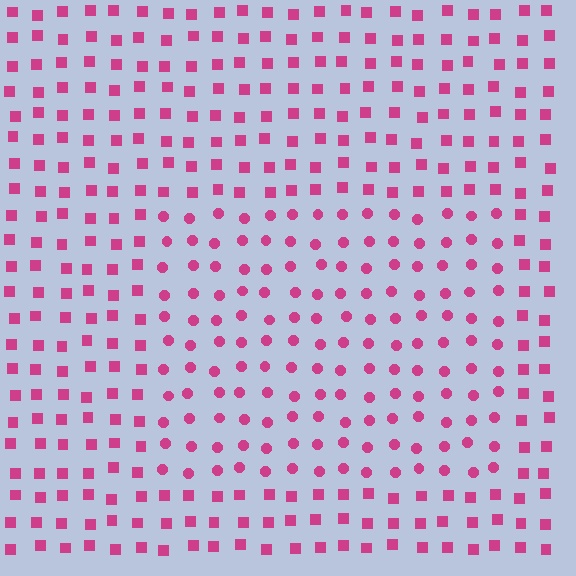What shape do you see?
I see a rectangle.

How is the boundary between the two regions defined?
The boundary is defined by a change in element shape: circles inside vs. squares outside. All elements share the same color and spacing.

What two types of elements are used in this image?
The image uses circles inside the rectangle region and squares outside it.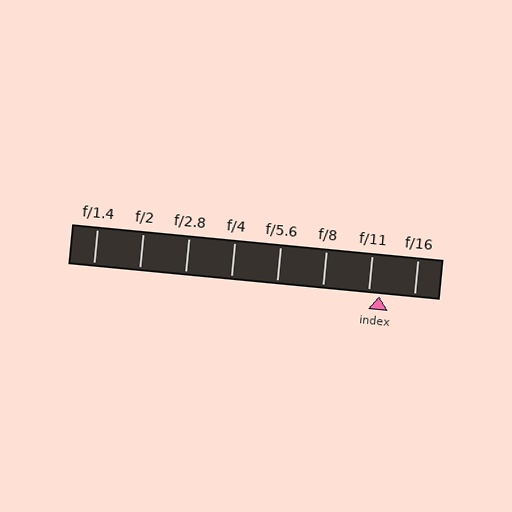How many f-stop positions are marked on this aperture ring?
There are 8 f-stop positions marked.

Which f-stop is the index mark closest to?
The index mark is closest to f/11.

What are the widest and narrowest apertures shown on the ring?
The widest aperture shown is f/1.4 and the narrowest is f/16.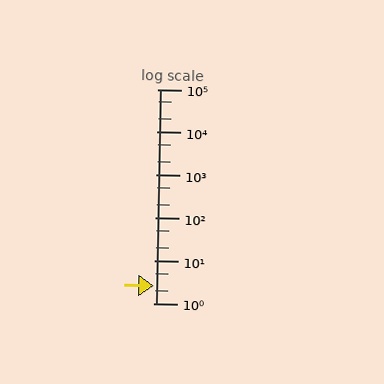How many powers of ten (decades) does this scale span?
The scale spans 5 decades, from 1 to 100000.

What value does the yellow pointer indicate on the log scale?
The pointer indicates approximately 2.6.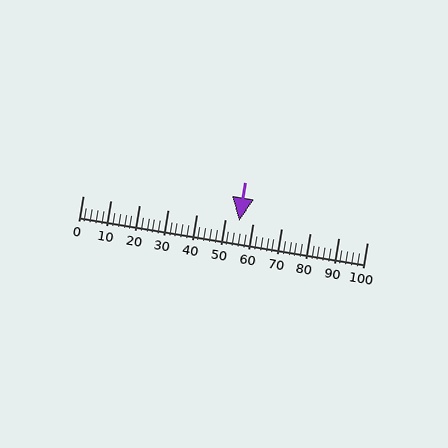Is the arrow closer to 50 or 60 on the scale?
The arrow is closer to 50.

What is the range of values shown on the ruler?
The ruler shows values from 0 to 100.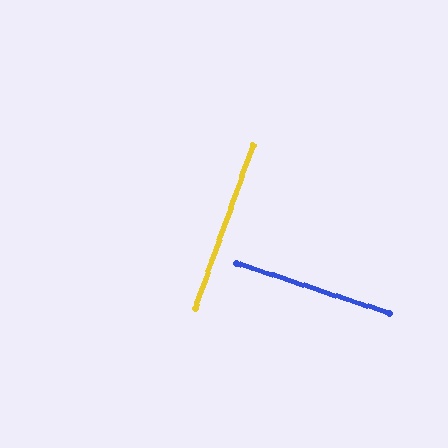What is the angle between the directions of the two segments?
Approximately 88 degrees.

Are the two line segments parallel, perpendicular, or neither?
Perpendicular — they meet at approximately 88°.